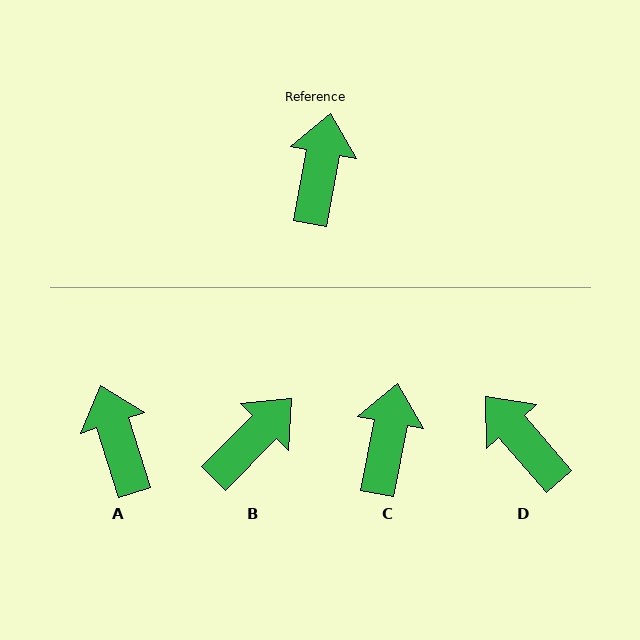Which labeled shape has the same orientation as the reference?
C.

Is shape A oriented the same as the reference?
No, it is off by about 28 degrees.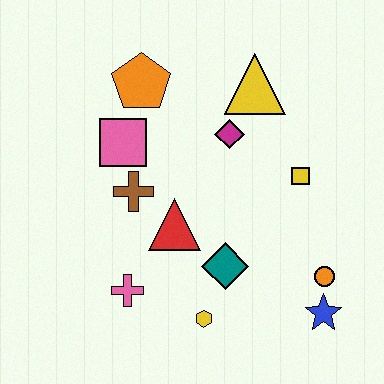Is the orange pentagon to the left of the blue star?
Yes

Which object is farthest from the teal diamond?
The orange pentagon is farthest from the teal diamond.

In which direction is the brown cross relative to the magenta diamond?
The brown cross is to the left of the magenta diamond.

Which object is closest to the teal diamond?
The yellow hexagon is closest to the teal diamond.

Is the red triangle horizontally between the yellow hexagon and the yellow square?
No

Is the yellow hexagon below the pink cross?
Yes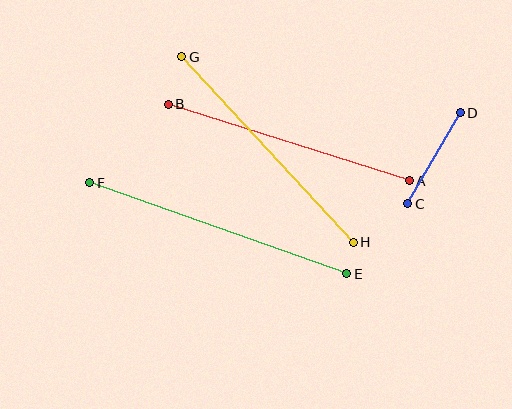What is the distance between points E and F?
The distance is approximately 273 pixels.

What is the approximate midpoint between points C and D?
The midpoint is at approximately (434, 158) pixels.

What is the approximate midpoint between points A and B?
The midpoint is at approximately (289, 143) pixels.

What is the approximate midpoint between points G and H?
The midpoint is at approximately (267, 150) pixels.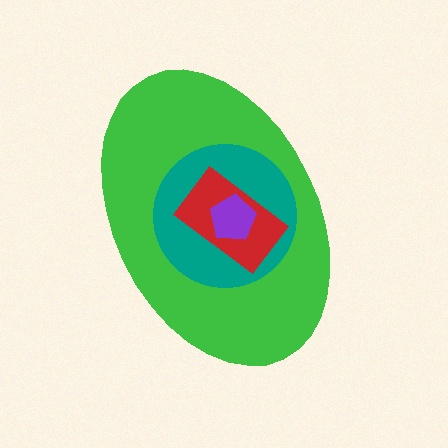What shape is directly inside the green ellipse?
The teal circle.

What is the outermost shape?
The green ellipse.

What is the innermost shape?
The purple pentagon.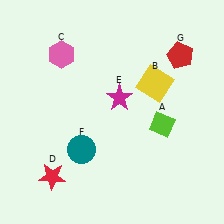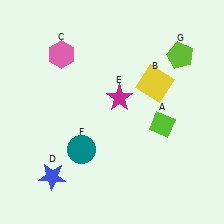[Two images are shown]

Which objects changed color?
D changed from red to blue. G changed from red to lime.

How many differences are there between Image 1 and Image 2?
There are 2 differences between the two images.